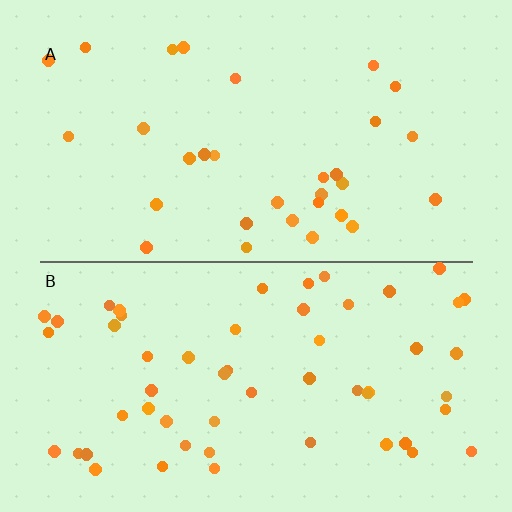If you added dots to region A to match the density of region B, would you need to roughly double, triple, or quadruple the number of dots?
Approximately double.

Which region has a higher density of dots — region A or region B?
B (the bottom).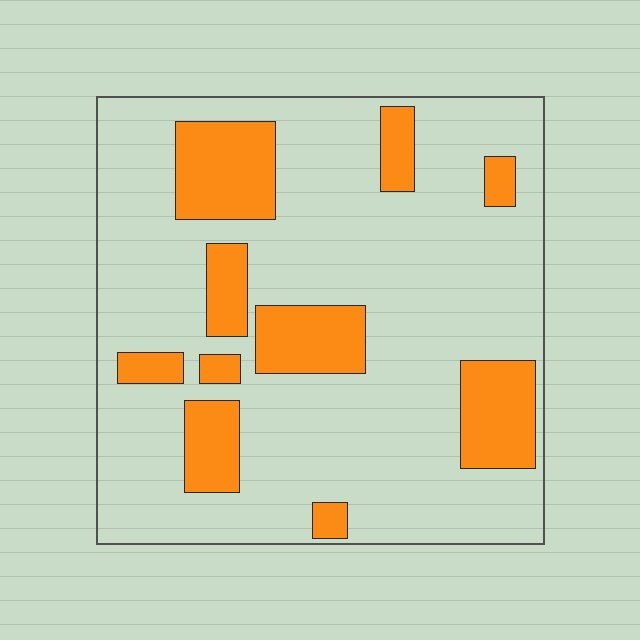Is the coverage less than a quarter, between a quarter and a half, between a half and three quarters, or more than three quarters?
Less than a quarter.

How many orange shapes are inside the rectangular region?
10.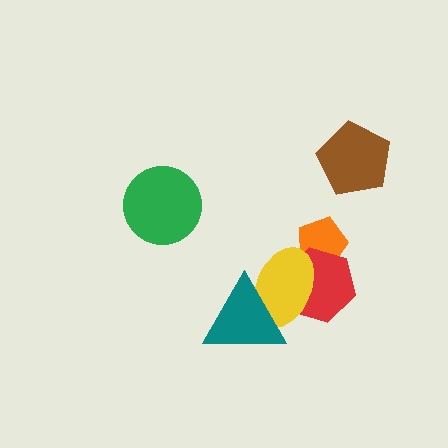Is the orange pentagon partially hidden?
Yes, it is partially covered by another shape.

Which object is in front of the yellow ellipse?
The teal triangle is in front of the yellow ellipse.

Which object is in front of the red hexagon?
The yellow ellipse is in front of the red hexagon.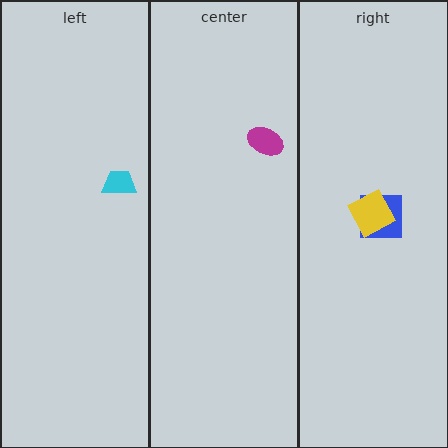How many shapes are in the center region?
1.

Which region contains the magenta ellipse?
The center region.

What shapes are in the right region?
The blue square, the yellow diamond.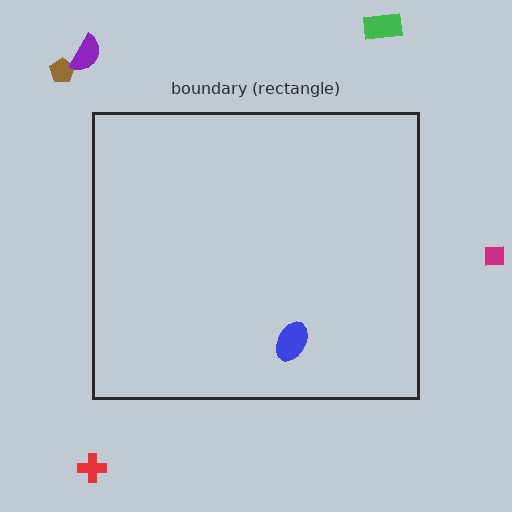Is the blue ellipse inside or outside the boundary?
Inside.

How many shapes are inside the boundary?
1 inside, 5 outside.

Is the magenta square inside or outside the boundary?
Outside.